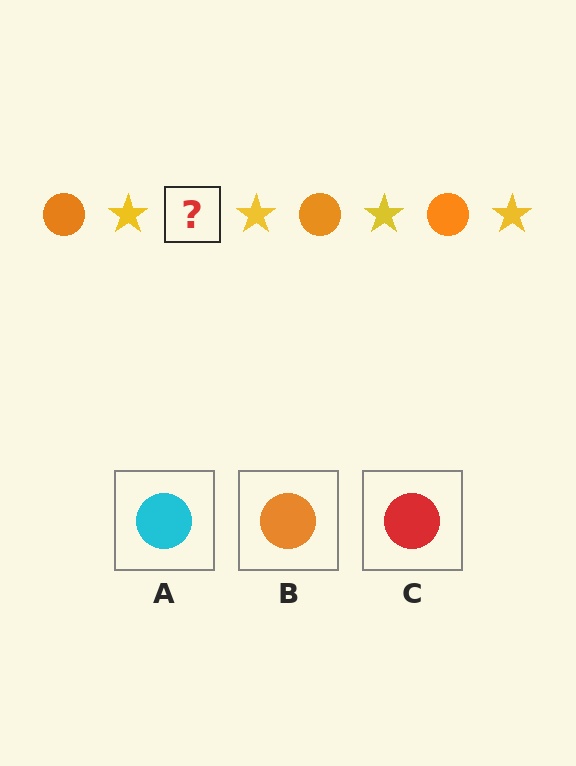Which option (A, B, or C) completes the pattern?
B.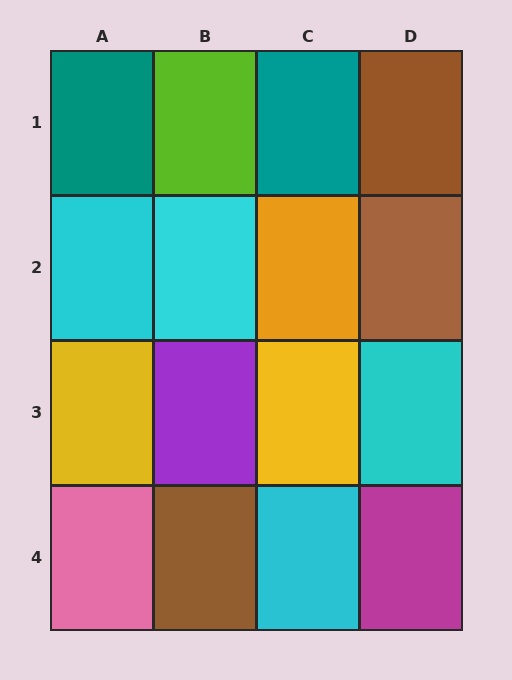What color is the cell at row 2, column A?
Cyan.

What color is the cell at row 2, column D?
Brown.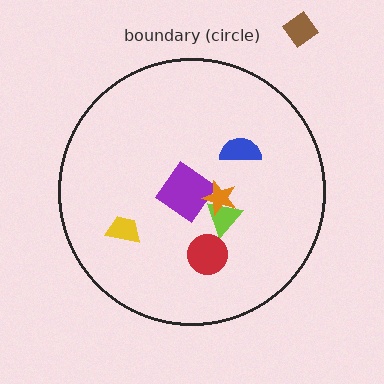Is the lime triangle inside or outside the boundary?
Inside.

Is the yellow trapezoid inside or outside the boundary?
Inside.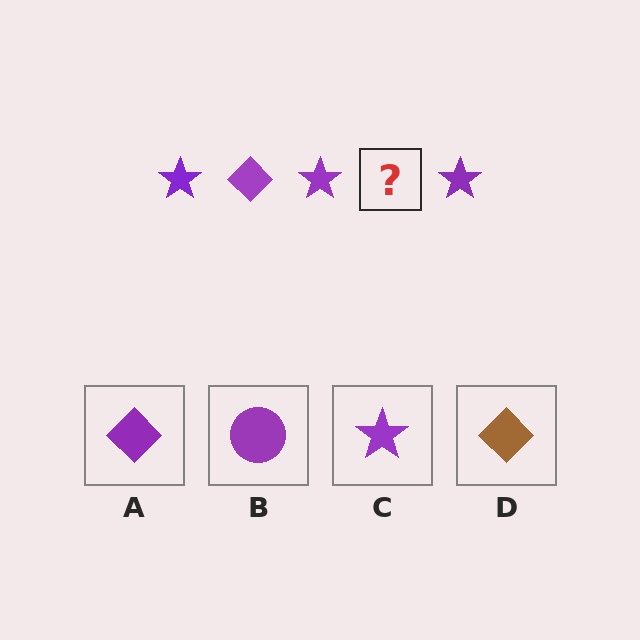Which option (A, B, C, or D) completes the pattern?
A.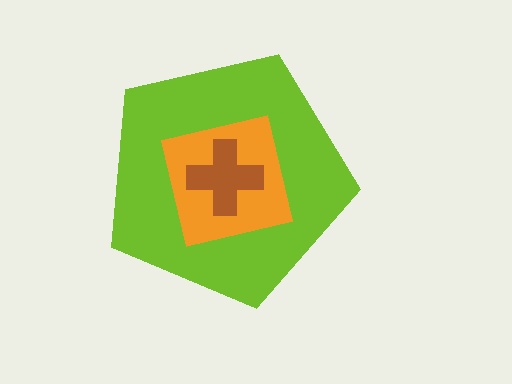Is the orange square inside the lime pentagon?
Yes.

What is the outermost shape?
The lime pentagon.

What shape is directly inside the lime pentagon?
The orange square.